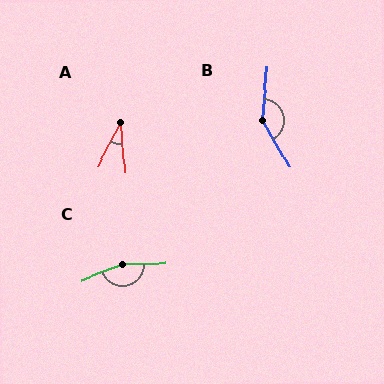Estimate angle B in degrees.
Approximately 145 degrees.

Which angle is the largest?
C, at approximately 160 degrees.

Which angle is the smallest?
A, at approximately 31 degrees.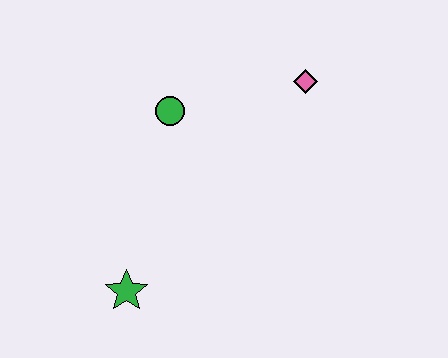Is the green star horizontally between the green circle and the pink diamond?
No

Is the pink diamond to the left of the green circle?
No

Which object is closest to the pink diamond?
The green circle is closest to the pink diamond.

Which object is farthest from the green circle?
The green star is farthest from the green circle.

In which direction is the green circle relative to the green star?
The green circle is above the green star.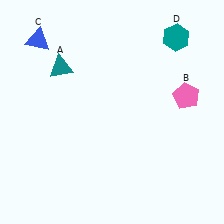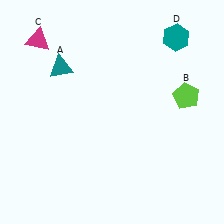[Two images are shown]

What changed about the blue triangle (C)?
In Image 1, C is blue. In Image 2, it changed to magenta.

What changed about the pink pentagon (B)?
In Image 1, B is pink. In Image 2, it changed to lime.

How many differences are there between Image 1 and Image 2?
There are 2 differences between the two images.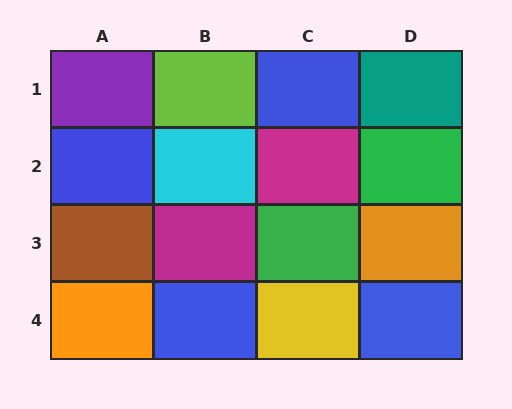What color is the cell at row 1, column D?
Teal.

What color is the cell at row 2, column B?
Cyan.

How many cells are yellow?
1 cell is yellow.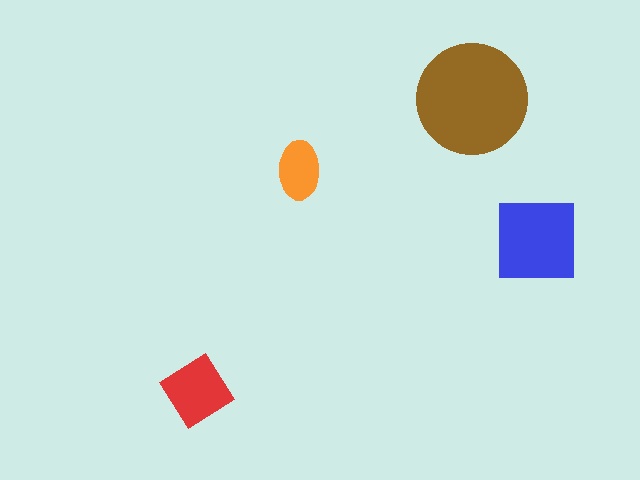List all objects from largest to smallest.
The brown circle, the blue square, the red diamond, the orange ellipse.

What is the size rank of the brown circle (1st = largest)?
1st.